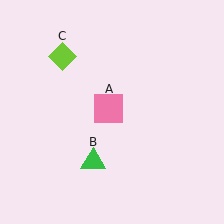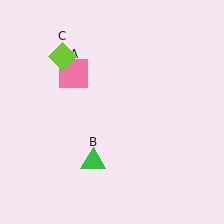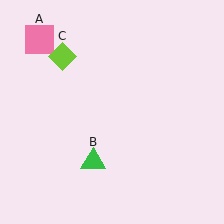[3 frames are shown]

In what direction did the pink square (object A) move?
The pink square (object A) moved up and to the left.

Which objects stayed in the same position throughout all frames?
Green triangle (object B) and lime diamond (object C) remained stationary.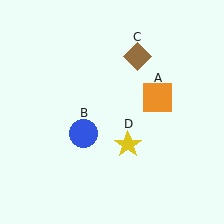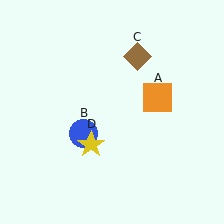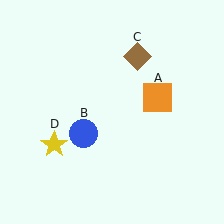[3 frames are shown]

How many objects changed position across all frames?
1 object changed position: yellow star (object D).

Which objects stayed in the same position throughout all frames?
Orange square (object A) and blue circle (object B) and brown diamond (object C) remained stationary.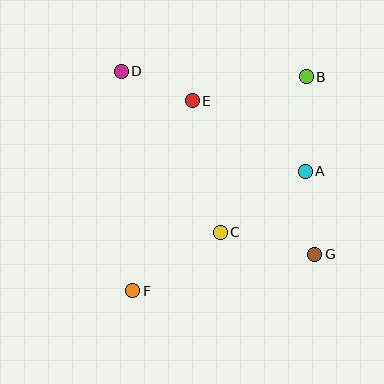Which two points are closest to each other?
Points D and E are closest to each other.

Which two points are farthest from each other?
Points B and F are farthest from each other.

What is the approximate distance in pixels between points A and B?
The distance between A and B is approximately 94 pixels.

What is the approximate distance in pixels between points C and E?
The distance between C and E is approximately 135 pixels.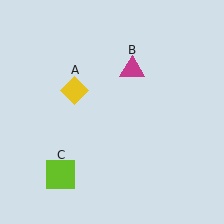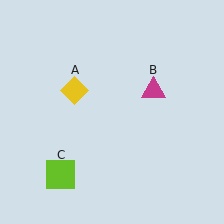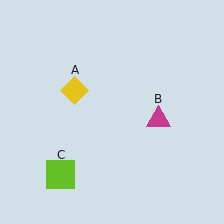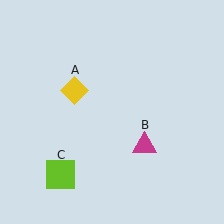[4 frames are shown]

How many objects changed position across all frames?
1 object changed position: magenta triangle (object B).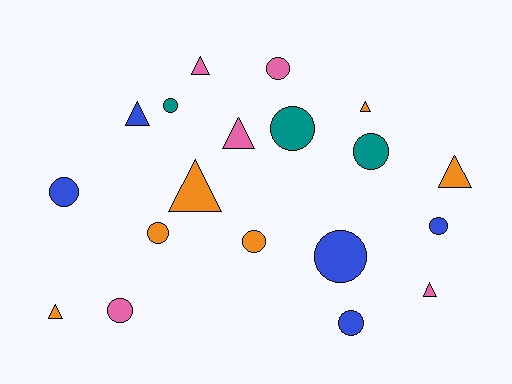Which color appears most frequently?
Orange, with 6 objects.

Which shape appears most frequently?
Circle, with 11 objects.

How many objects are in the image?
There are 19 objects.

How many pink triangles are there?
There are 3 pink triangles.